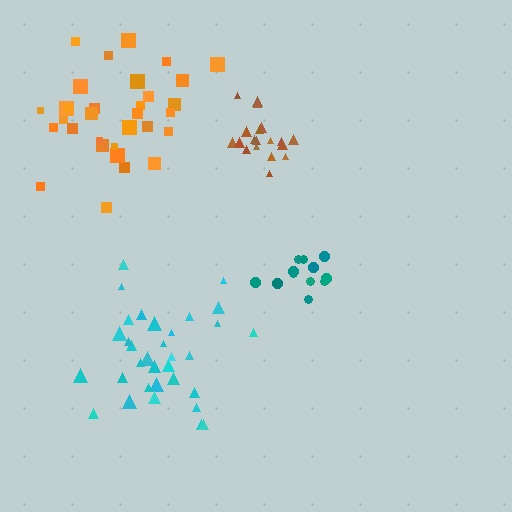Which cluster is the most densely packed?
Brown.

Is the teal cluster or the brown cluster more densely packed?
Brown.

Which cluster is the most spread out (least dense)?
Cyan.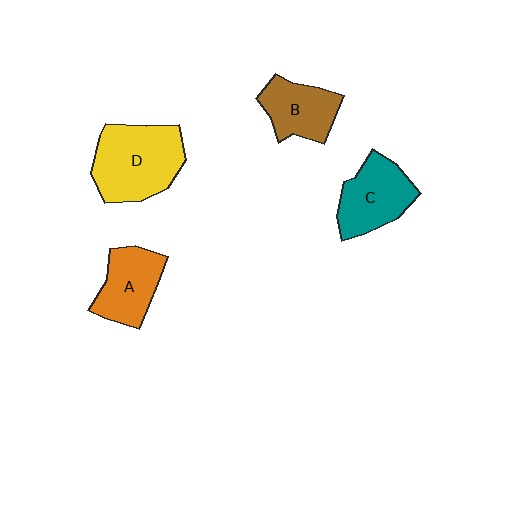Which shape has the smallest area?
Shape B (brown).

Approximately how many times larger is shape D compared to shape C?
Approximately 1.4 times.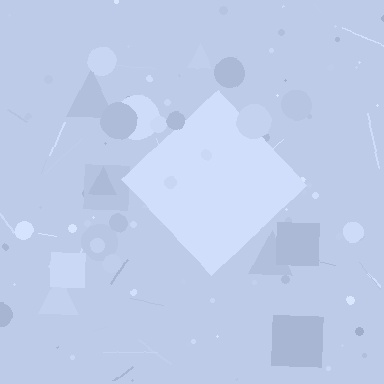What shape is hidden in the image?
A diamond is hidden in the image.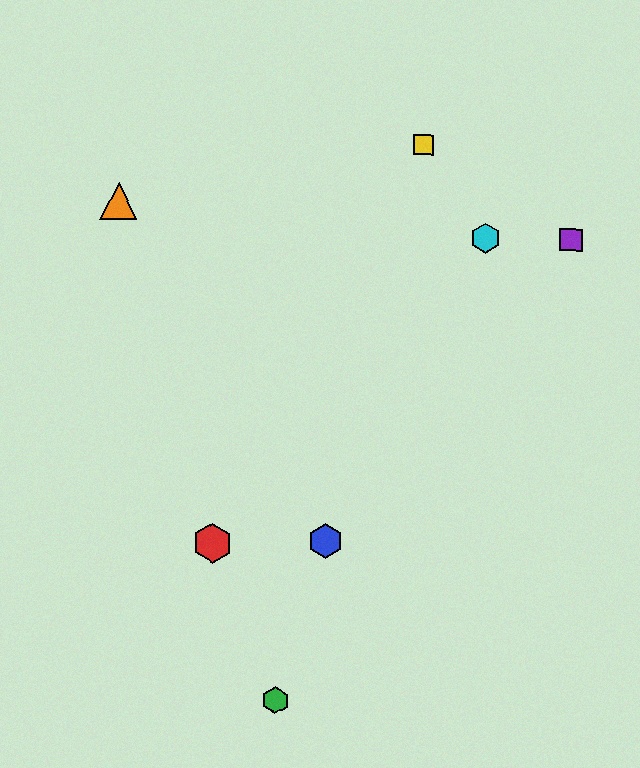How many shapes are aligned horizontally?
2 shapes (the purple square, the cyan hexagon) are aligned horizontally.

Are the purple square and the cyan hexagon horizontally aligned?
Yes, both are at y≈240.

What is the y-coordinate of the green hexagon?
The green hexagon is at y≈700.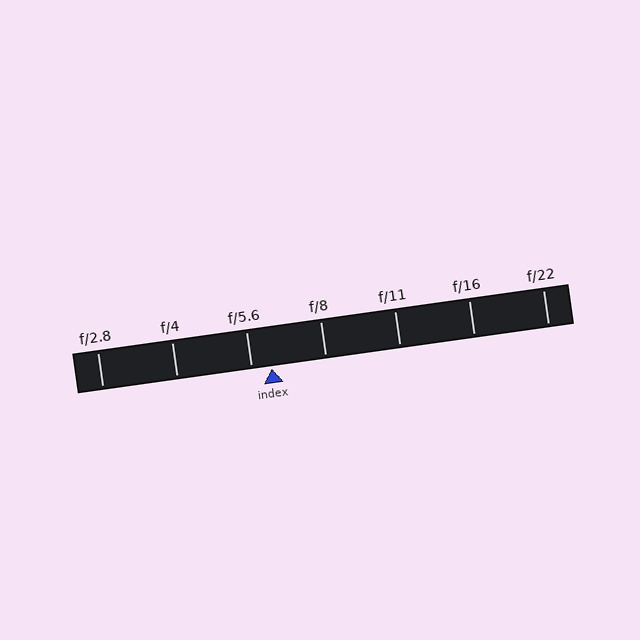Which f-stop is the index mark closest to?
The index mark is closest to f/5.6.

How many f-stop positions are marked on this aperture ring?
There are 7 f-stop positions marked.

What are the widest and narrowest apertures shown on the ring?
The widest aperture shown is f/2.8 and the narrowest is f/22.